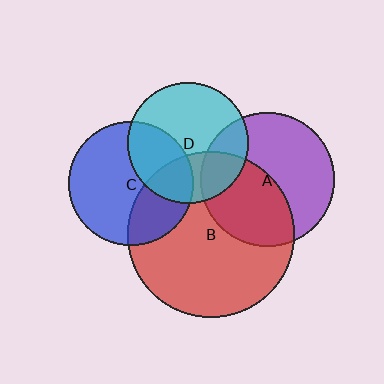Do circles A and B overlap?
Yes.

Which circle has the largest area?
Circle B (red).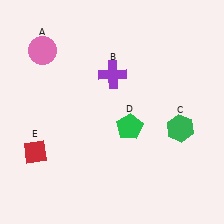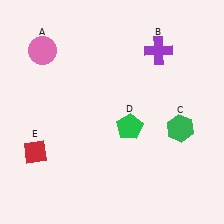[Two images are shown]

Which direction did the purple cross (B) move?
The purple cross (B) moved right.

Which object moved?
The purple cross (B) moved right.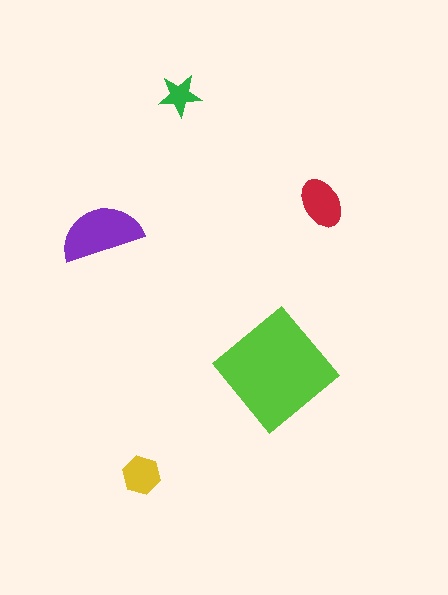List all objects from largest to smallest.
The lime diamond, the purple semicircle, the red ellipse, the yellow hexagon, the green star.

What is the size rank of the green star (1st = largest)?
5th.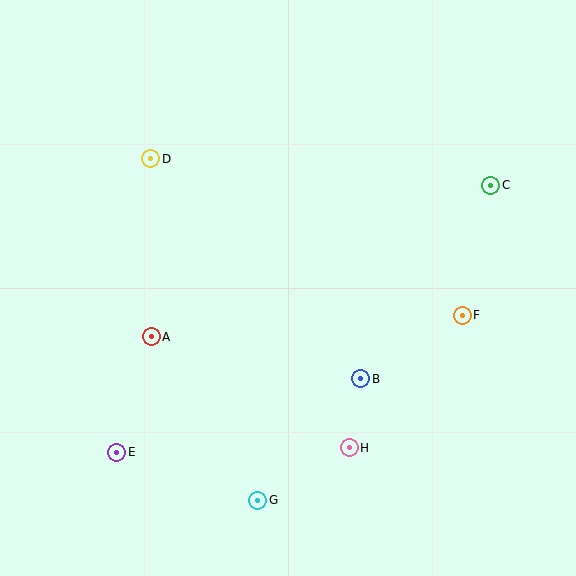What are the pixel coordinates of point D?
Point D is at (151, 159).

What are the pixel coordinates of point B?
Point B is at (361, 379).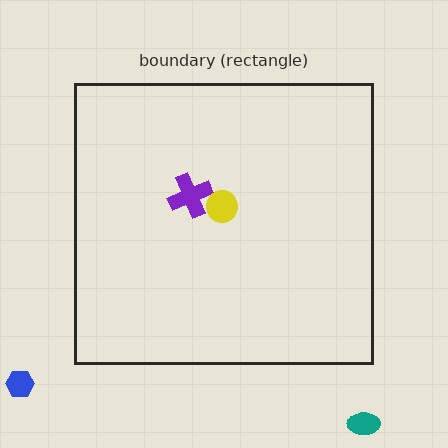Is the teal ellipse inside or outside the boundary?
Outside.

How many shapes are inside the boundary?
2 inside, 2 outside.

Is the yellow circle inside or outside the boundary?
Inside.